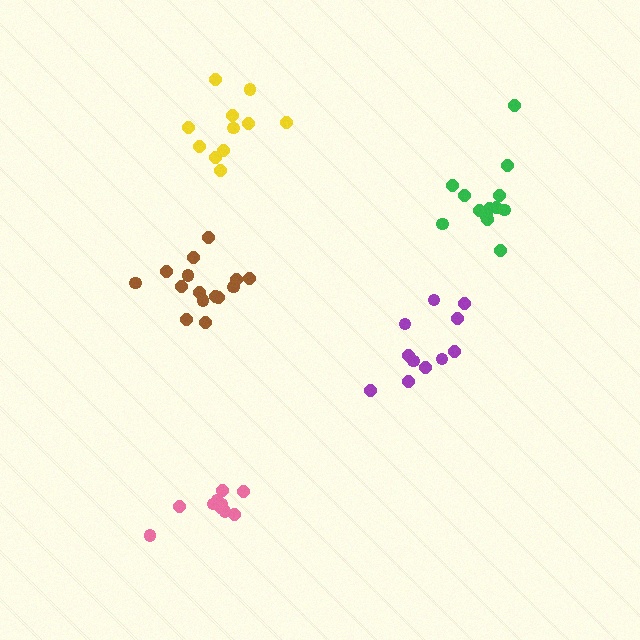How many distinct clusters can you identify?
There are 5 distinct clusters.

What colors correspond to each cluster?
The clusters are colored: purple, brown, pink, green, yellow.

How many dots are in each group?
Group 1: 11 dots, Group 2: 15 dots, Group 3: 10 dots, Group 4: 13 dots, Group 5: 11 dots (60 total).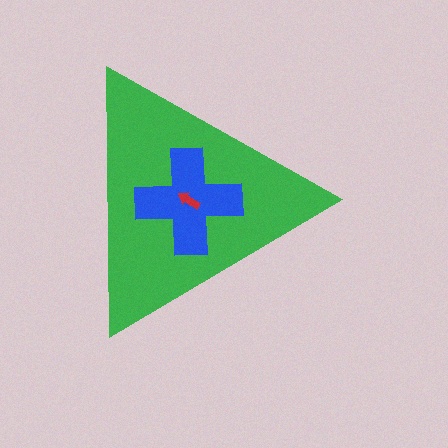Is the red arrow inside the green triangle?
Yes.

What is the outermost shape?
The green triangle.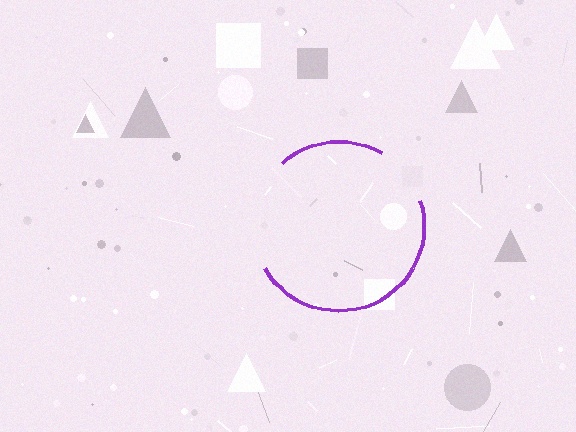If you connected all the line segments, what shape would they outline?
They would outline a circle.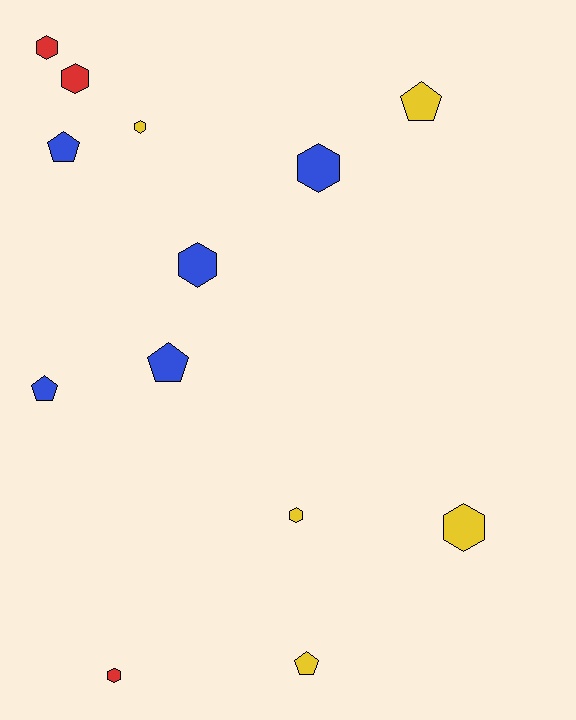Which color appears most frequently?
Blue, with 5 objects.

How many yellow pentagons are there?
There are 2 yellow pentagons.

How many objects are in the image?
There are 13 objects.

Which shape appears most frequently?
Hexagon, with 8 objects.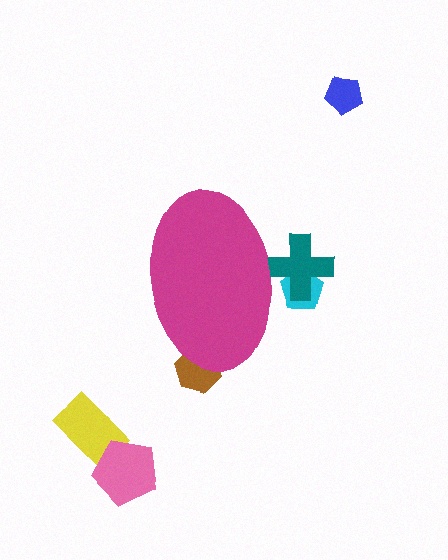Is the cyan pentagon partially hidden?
Yes, the cyan pentagon is partially hidden behind the magenta ellipse.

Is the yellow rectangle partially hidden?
No, the yellow rectangle is fully visible.